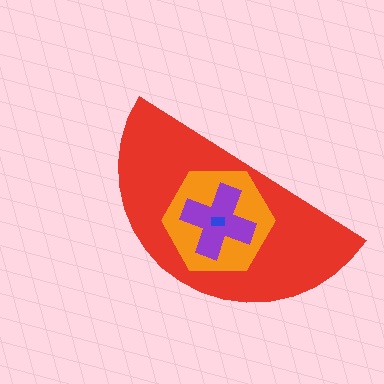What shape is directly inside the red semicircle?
The orange hexagon.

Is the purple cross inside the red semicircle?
Yes.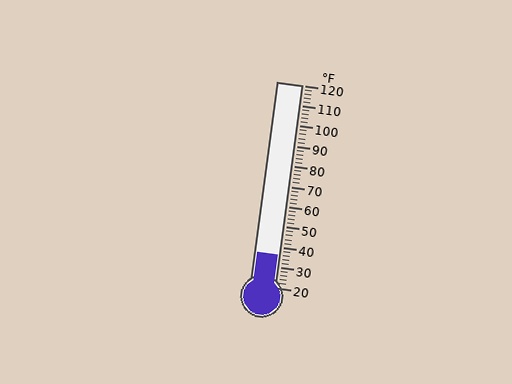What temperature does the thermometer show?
The thermometer shows approximately 36°F.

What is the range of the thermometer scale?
The thermometer scale ranges from 20°F to 120°F.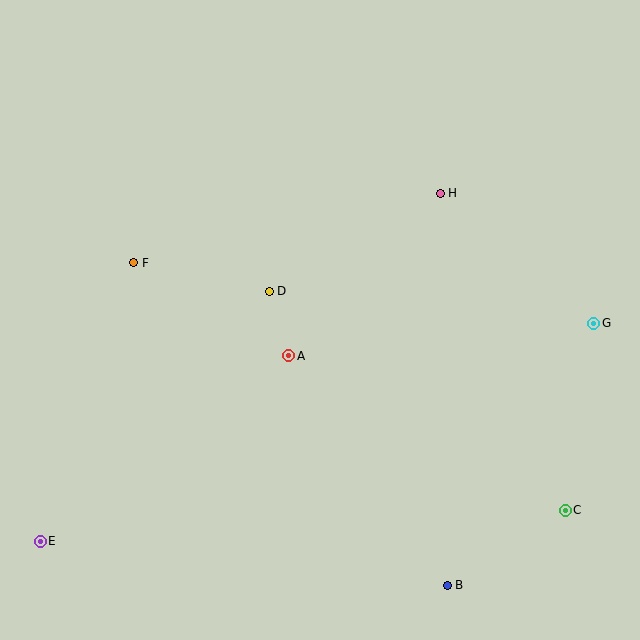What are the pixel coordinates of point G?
Point G is at (594, 323).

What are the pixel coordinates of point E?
Point E is at (40, 541).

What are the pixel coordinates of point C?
Point C is at (565, 510).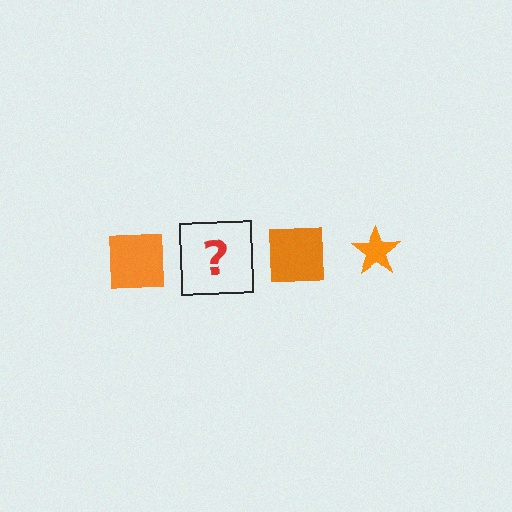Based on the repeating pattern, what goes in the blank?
The blank should be an orange star.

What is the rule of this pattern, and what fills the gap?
The rule is that the pattern cycles through square, star shapes in orange. The gap should be filled with an orange star.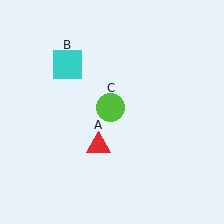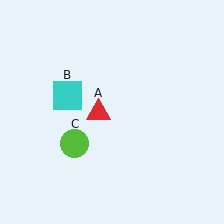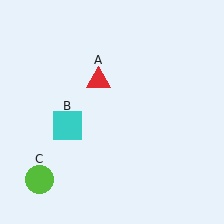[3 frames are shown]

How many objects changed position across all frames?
3 objects changed position: red triangle (object A), cyan square (object B), lime circle (object C).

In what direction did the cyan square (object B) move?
The cyan square (object B) moved down.